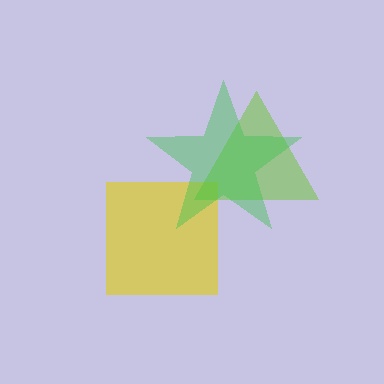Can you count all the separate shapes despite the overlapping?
Yes, there are 3 separate shapes.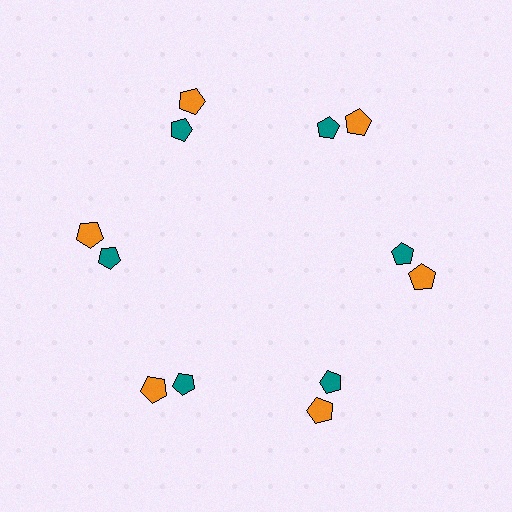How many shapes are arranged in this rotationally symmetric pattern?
There are 12 shapes, arranged in 6 groups of 2.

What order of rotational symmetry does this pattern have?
This pattern has 6-fold rotational symmetry.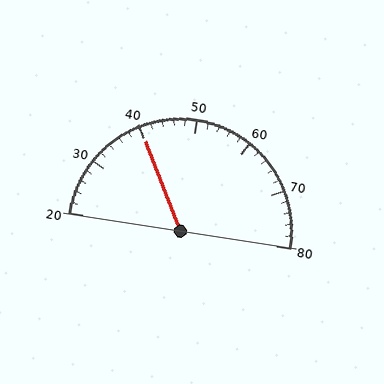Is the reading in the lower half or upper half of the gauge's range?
The reading is in the lower half of the range (20 to 80).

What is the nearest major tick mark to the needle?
The nearest major tick mark is 40.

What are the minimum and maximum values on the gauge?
The gauge ranges from 20 to 80.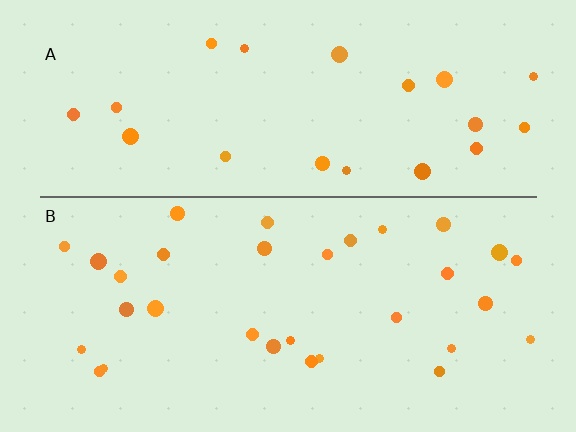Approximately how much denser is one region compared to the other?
Approximately 1.4× — region B over region A.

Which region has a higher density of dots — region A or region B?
B (the bottom).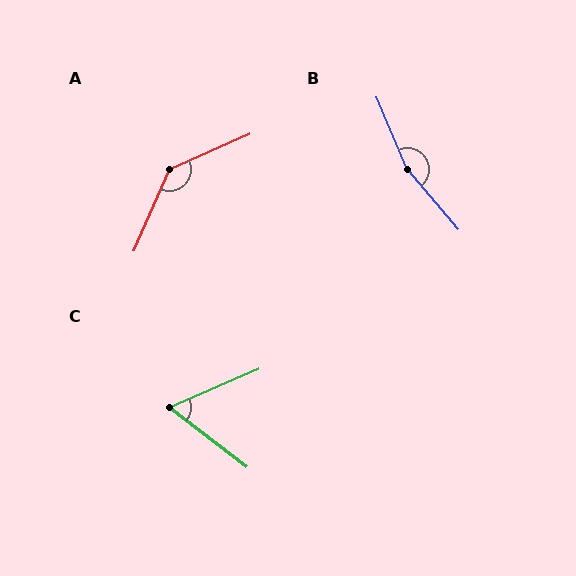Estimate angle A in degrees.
Approximately 137 degrees.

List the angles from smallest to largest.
C (61°), A (137°), B (163°).